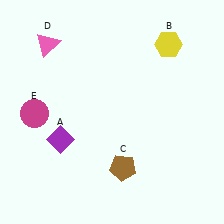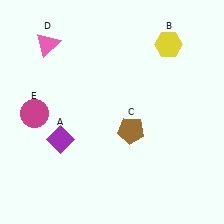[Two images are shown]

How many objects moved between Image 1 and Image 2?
1 object moved between the two images.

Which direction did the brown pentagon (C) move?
The brown pentagon (C) moved up.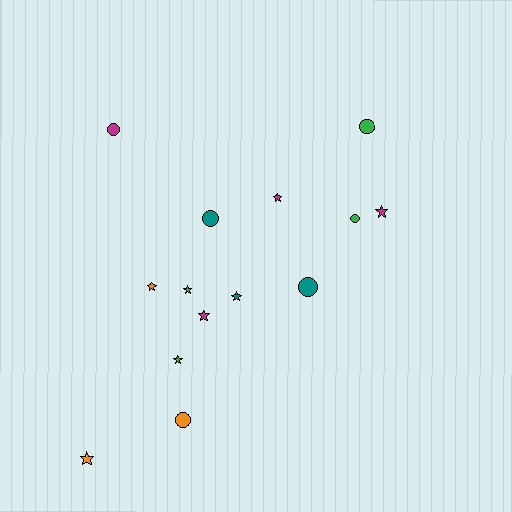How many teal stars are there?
There is 1 teal star.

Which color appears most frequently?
Magenta, with 4 objects.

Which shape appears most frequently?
Star, with 8 objects.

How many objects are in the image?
There are 14 objects.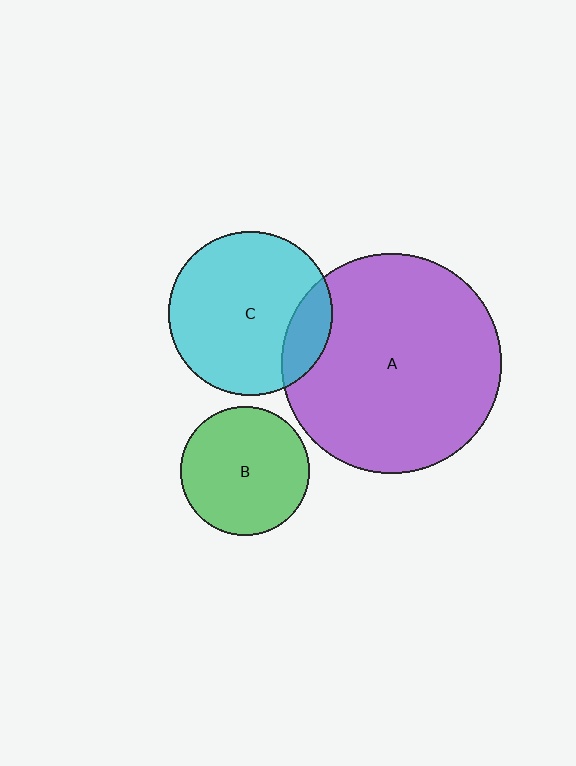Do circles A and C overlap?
Yes.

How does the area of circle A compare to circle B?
Approximately 2.9 times.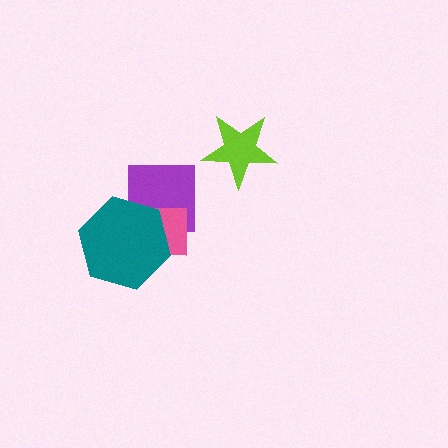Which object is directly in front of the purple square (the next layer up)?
The pink square is directly in front of the purple square.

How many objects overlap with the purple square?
2 objects overlap with the purple square.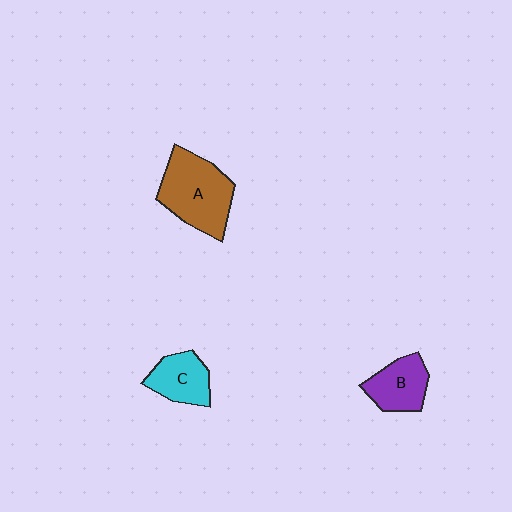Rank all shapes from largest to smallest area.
From largest to smallest: A (brown), B (purple), C (cyan).